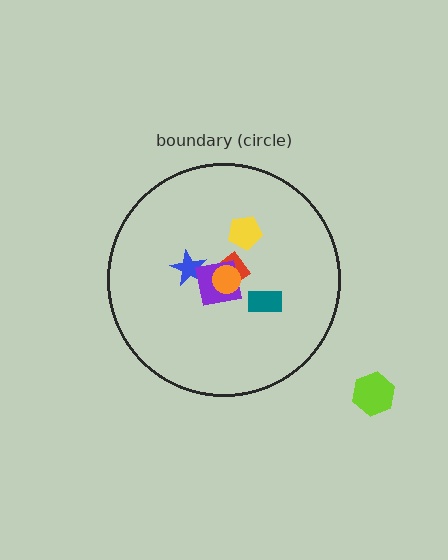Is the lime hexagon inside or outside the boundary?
Outside.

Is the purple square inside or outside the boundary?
Inside.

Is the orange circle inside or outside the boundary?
Inside.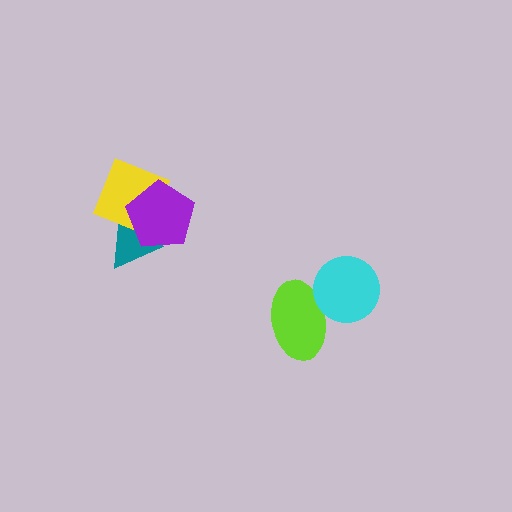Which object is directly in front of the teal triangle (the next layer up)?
The yellow diamond is directly in front of the teal triangle.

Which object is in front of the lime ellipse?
The cyan circle is in front of the lime ellipse.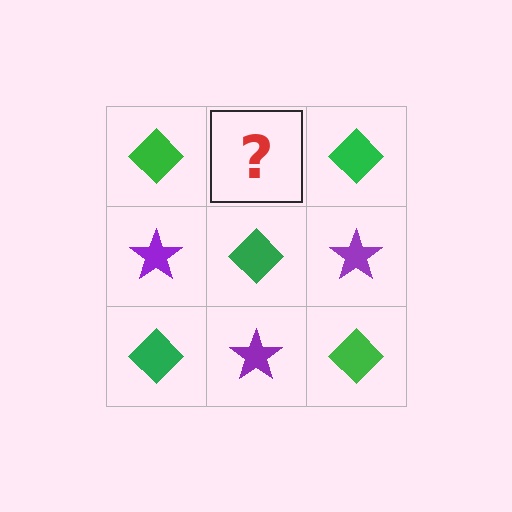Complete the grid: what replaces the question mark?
The question mark should be replaced with a purple star.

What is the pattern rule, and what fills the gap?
The rule is that it alternates green diamond and purple star in a checkerboard pattern. The gap should be filled with a purple star.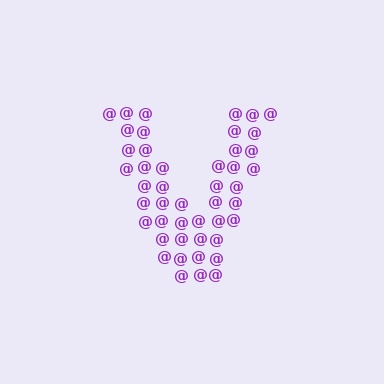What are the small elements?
The small elements are at signs.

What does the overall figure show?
The overall figure shows the letter V.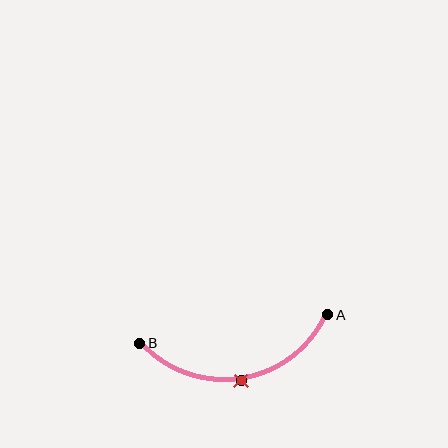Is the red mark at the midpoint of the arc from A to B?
Yes. The red mark lies on the arc at equal arc-length from both A and B — it is the arc midpoint.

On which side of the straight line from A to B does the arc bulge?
The arc bulges below the straight line connecting A and B.